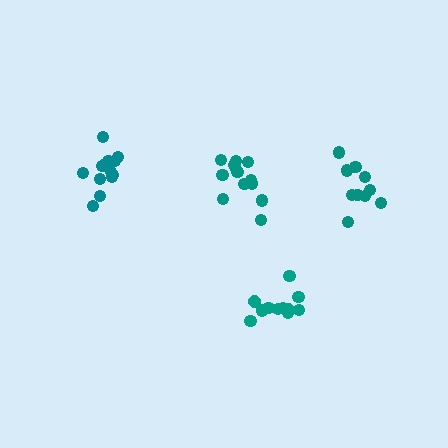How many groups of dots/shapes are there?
There are 4 groups.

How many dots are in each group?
Group 1: 14 dots, Group 2: 11 dots, Group 3: 10 dots, Group 4: 13 dots (48 total).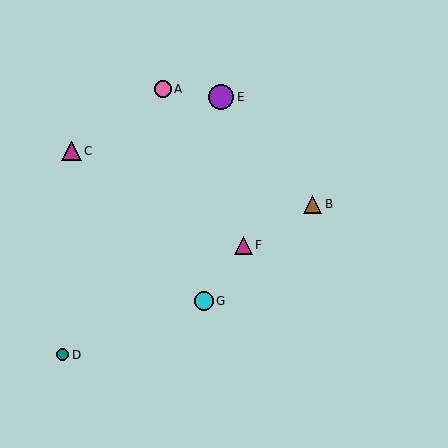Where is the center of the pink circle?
The center of the pink circle is at (163, 89).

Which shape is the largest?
The purple circle (labeled E) is the largest.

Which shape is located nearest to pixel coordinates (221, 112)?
The purple circle (labeled E) at (221, 97) is nearest to that location.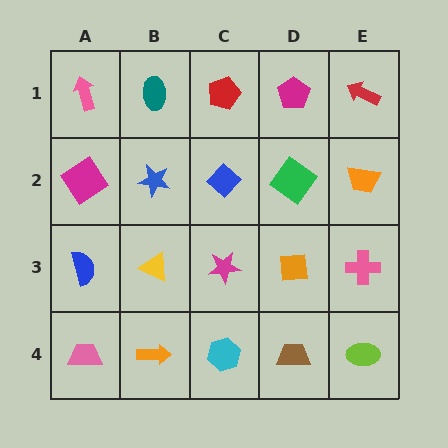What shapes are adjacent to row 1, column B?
A blue star (row 2, column B), a pink arrow (row 1, column A), a red pentagon (row 1, column C).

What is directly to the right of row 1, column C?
A magenta pentagon.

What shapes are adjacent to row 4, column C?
A magenta star (row 3, column C), an orange arrow (row 4, column B), a brown trapezoid (row 4, column D).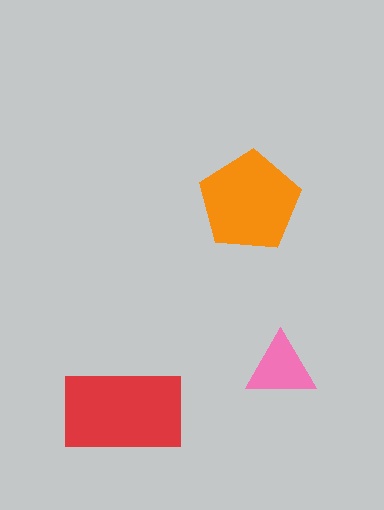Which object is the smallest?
The pink triangle.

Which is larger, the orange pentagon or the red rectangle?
The red rectangle.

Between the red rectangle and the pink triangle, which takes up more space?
The red rectangle.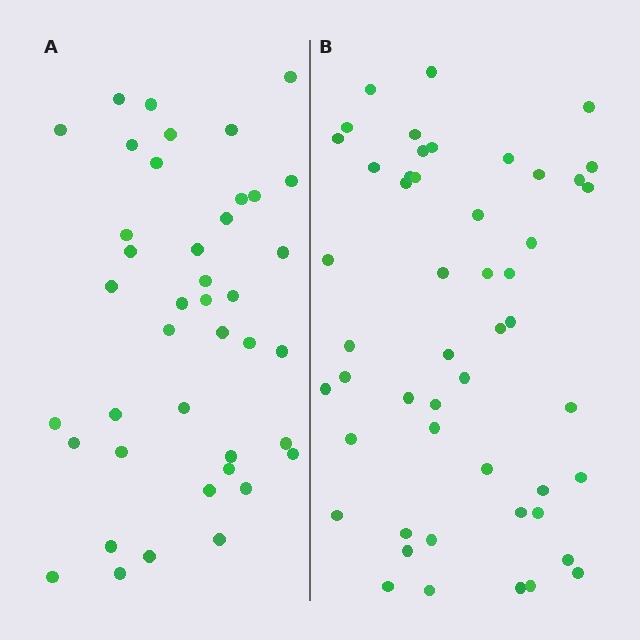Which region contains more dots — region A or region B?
Region B (the right region) has more dots.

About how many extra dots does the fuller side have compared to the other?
Region B has roughly 8 or so more dots than region A.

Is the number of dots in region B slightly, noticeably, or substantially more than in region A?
Region B has only slightly more — the two regions are fairly close. The ratio is roughly 1.2 to 1.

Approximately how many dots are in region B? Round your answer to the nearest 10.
About 50 dots.